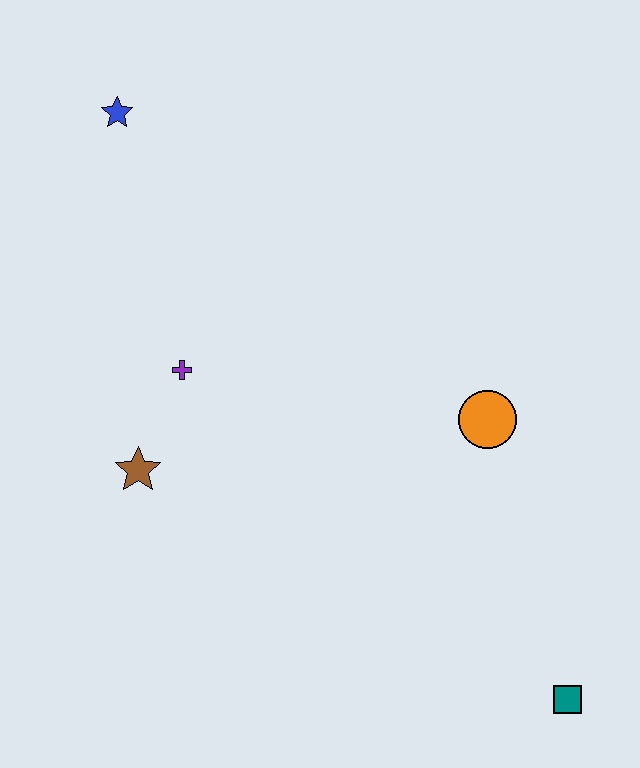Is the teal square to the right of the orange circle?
Yes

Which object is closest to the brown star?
The purple cross is closest to the brown star.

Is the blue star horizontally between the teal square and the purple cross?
No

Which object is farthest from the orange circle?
The blue star is farthest from the orange circle.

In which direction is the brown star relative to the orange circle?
The brown star is to the left of the orange circle.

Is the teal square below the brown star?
Yes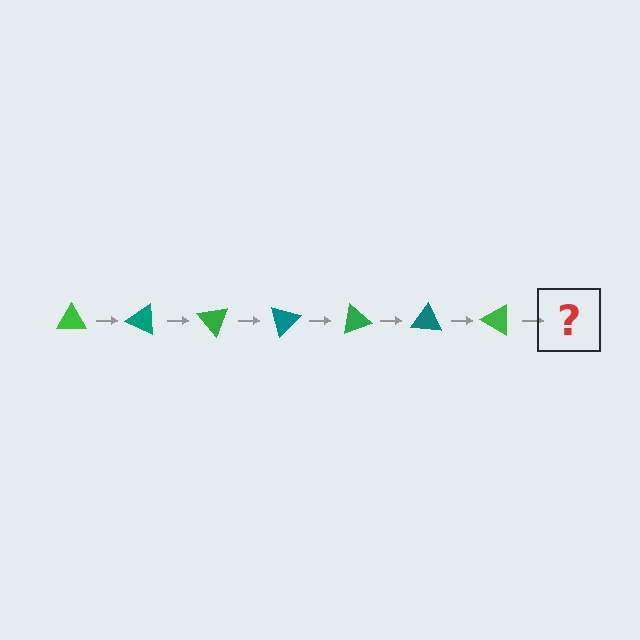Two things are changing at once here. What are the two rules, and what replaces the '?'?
The two rules are that it rotates 25 degrees each step and the color cycles through green and teal. The '?' should be a teal triangle, rotated 175 degrees from the start.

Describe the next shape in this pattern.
It should be a teal triangle, rotated 175 degrees from the start.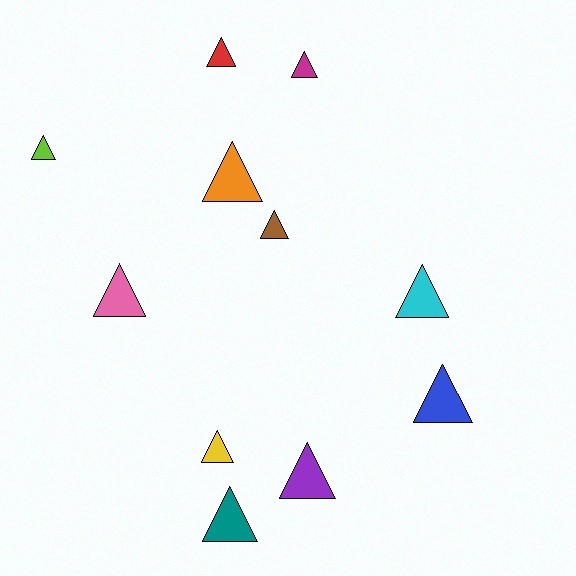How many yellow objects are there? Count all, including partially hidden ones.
There is 1 yellow object.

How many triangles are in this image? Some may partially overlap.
There are 11 triangles.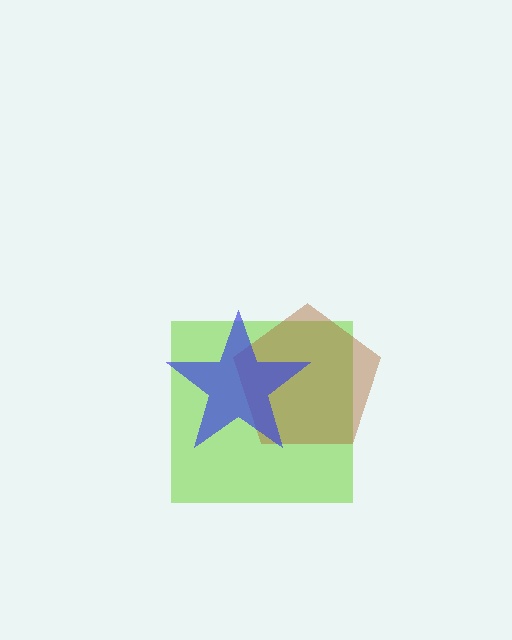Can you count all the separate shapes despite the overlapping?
Yes, there are 3 separate shapes.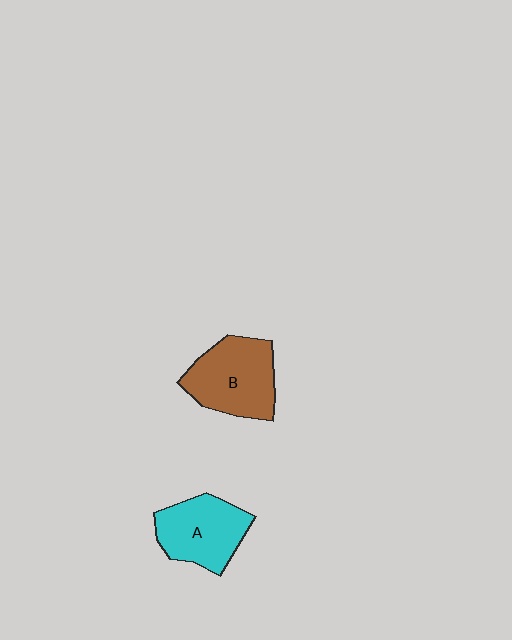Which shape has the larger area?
Shape B (brown).